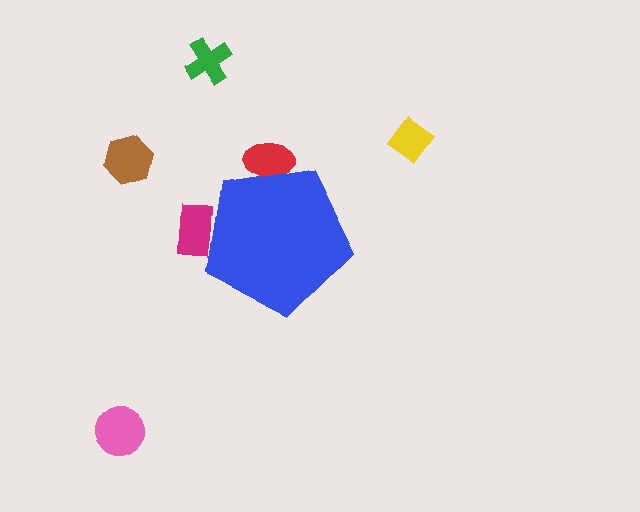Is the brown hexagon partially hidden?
No, the brown hexagon is fully visible.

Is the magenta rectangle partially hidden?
Yes, the magenta rectangle is partially hidden behind the blue pentagon.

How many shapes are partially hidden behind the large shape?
2 shapes are partially hidden.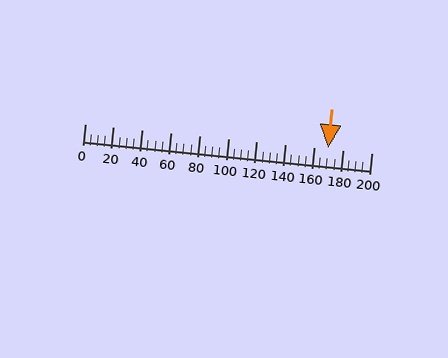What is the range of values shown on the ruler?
The ruler shows values from 0 to 200.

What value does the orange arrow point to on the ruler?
The orange arrow points to approximately 170.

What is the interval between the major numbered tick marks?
The major tick marks are spaced 20 units apart.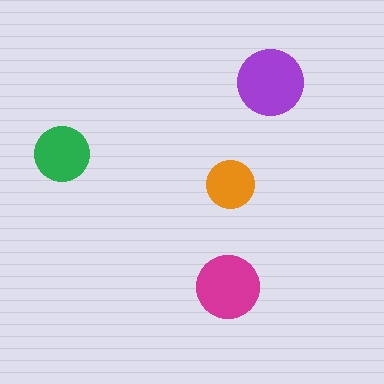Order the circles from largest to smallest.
the purple one, the magenta one, the green one, the orange one.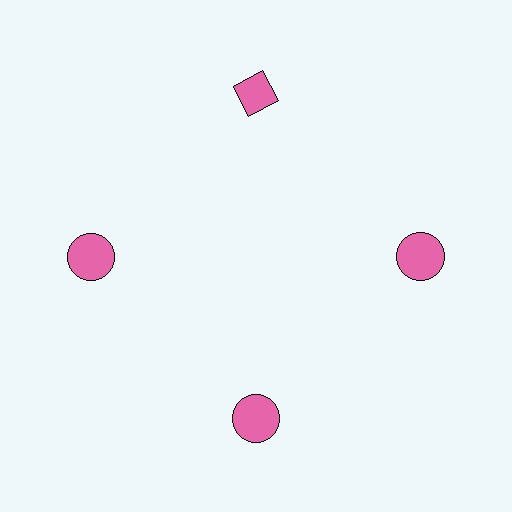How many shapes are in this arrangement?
There are 4 shapes arranged in a ring pattern.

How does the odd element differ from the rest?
It has a different shape: diamond instead of circle.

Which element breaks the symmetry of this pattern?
The pink diamond at roughly the 12 o'clock position breaks the symmetry. All other shapes are pink circles.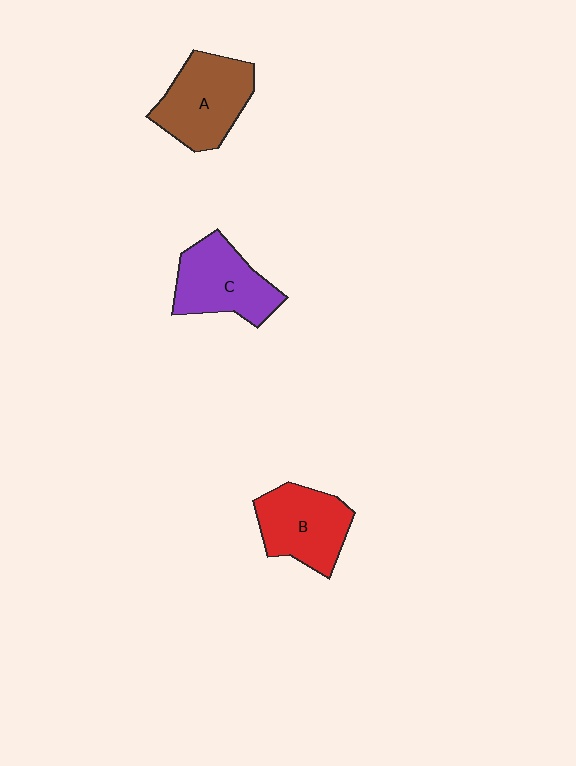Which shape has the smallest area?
Shape B (red).